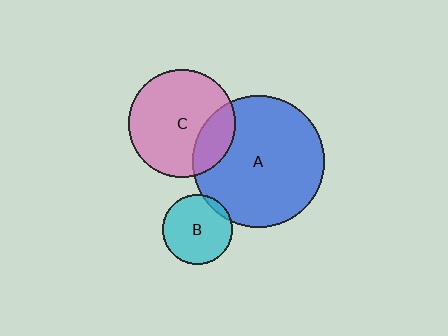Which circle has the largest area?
Circle A (blue).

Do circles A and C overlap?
Yes.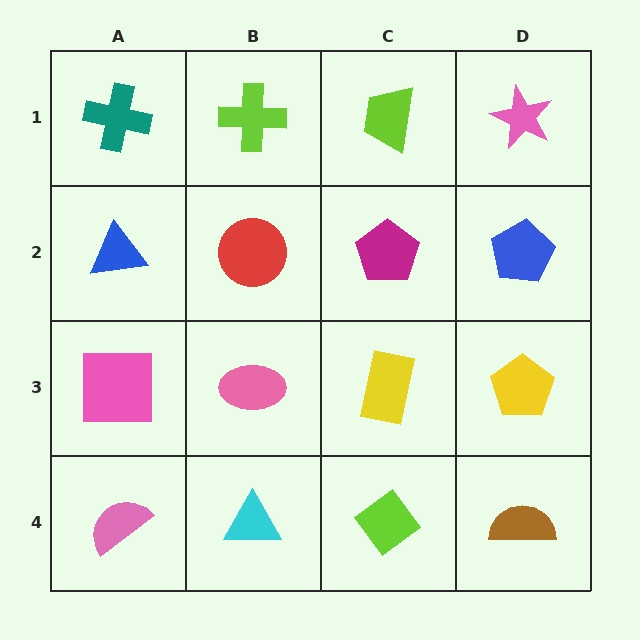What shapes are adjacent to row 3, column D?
A blue pentagon (row 2, column D), a brown semicircle (row 4, column D), a yellow rectangle (row 3, column C).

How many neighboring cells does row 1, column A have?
2.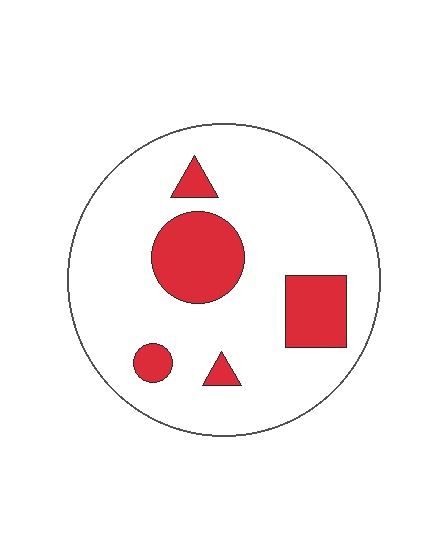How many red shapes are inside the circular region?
5.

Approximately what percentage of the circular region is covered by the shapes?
Approximately 20%.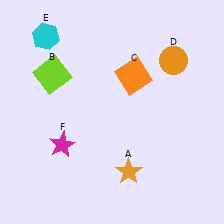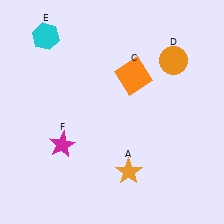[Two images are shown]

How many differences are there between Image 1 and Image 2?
There is 1 difference between the two images.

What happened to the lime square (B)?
The lime square (B) was removed in Image 2. It was in the top-left area of Image 1.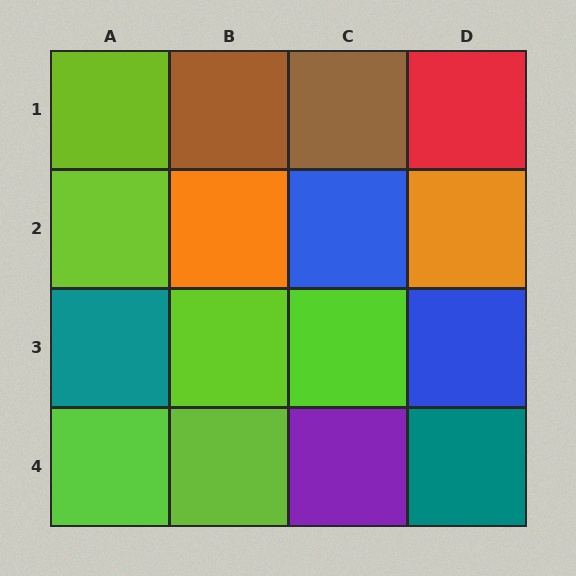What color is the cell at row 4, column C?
Purple.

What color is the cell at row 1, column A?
Lime.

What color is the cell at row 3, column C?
Lime.